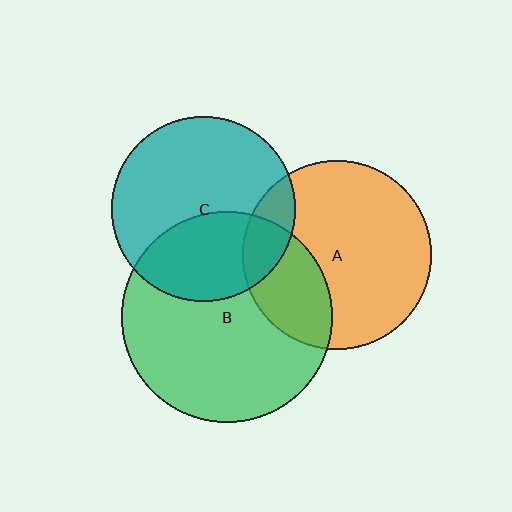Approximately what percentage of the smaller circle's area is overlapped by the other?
Approximately 15%.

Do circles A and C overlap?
Yes.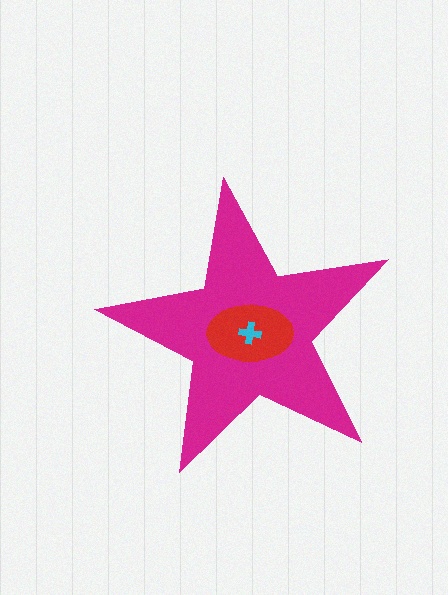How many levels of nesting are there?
3.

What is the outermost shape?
The magenta star.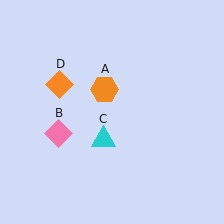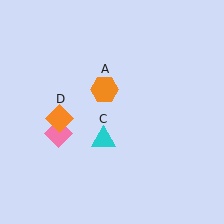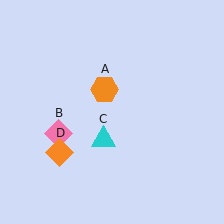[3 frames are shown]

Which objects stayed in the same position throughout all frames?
Orange hexagon (object A) and pink diamond (object B) and cyan triangle (object C) remained stationary.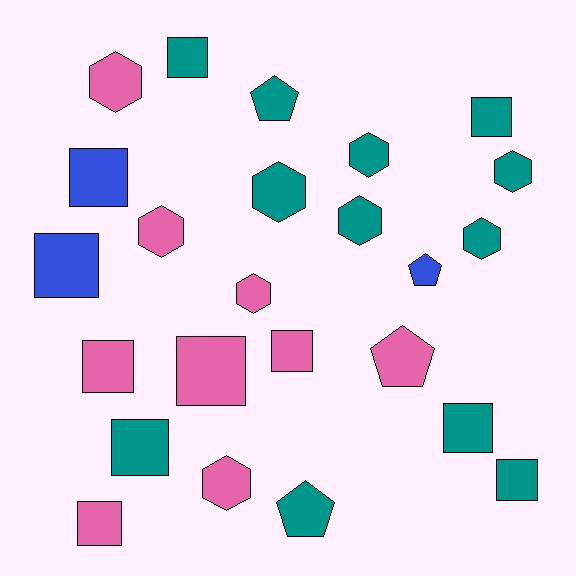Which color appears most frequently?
Teal, with 12 objects.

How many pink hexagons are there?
There are 4 pink hexagons.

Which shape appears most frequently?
Square, with 11 objects.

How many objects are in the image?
There are 24 objects.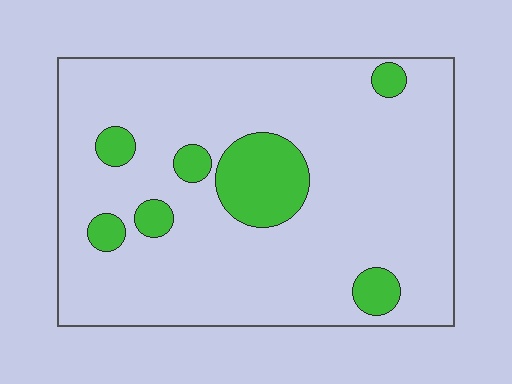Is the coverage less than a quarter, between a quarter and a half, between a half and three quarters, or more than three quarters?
Less than a quarter.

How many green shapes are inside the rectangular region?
7.